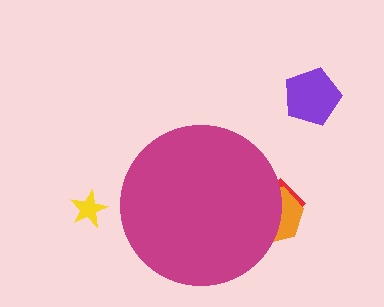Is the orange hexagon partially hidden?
Yes, the orange hexagon is partially hidden behind the magenta circle.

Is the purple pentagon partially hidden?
No, the purple pentagon is fully visible.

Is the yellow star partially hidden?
No, the yellow star is fully visible.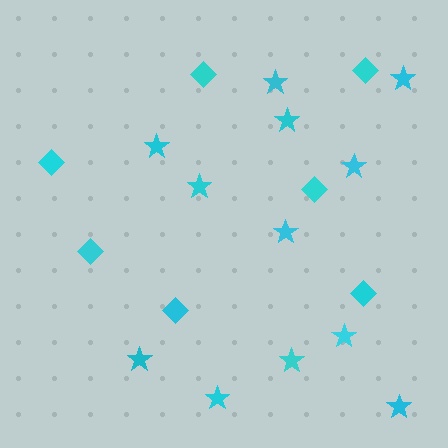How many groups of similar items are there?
There are 2 groups: one group of diamonds (7) and one group of stars (12).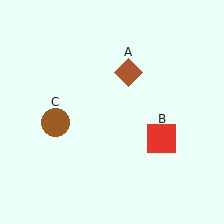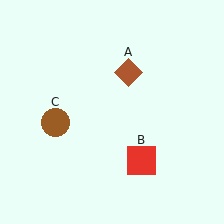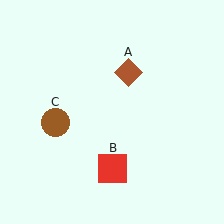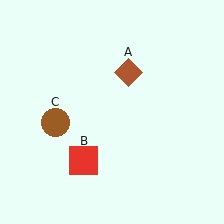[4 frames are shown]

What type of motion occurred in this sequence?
The red square (object B) rotated clockwise around the center of the scene.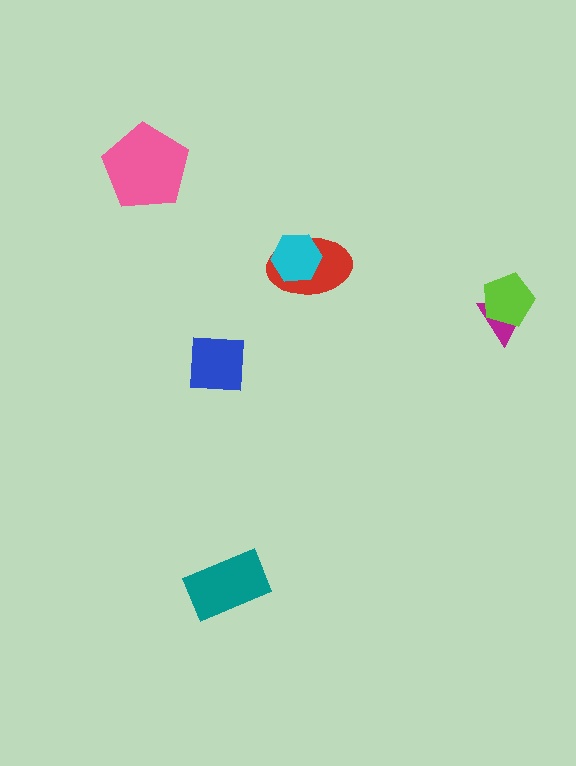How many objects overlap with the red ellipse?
1 object overlaps with the red ellipse.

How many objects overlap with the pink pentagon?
0 objects overlap with the pink pentagon.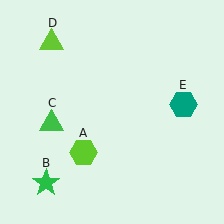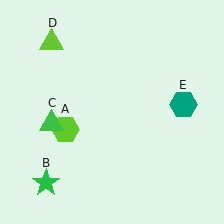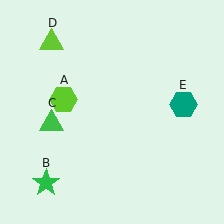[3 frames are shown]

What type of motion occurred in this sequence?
The lime hexagon (object A) rotated clockwise around the center of the scene.